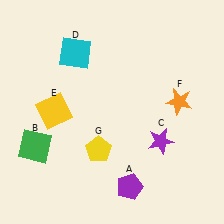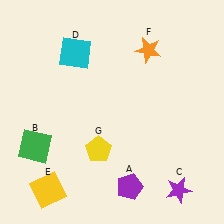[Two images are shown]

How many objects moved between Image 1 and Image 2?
3 objects moved between the two images.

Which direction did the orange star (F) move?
The orange star (F) moved up.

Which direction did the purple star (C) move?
The purple star (C) moved down.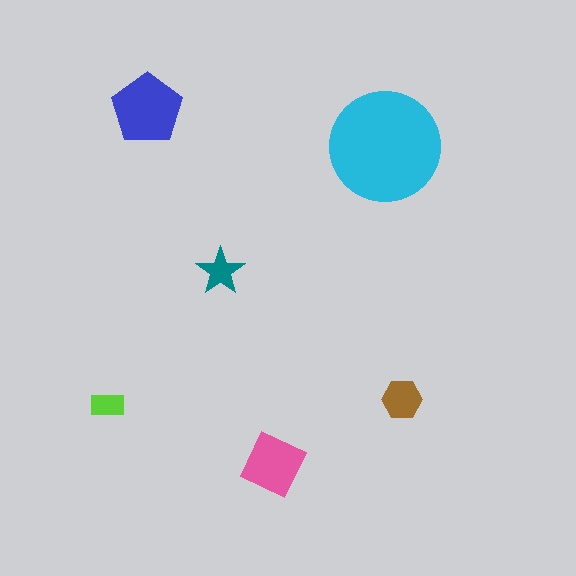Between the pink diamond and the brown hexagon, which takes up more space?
The pink diamond.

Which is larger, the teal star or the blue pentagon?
The blue pentagon.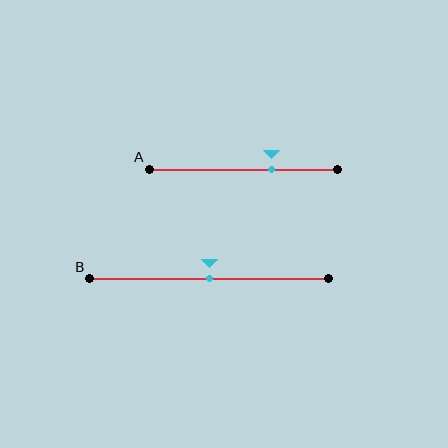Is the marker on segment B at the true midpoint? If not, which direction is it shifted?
Yes, the marker on segment B is at the true midpoint.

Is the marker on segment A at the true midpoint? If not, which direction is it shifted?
No, the marker on segment A is shifted to the right by about 15% of the segment length.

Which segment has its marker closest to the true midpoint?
Segment B has its marker closest to the true midpoint.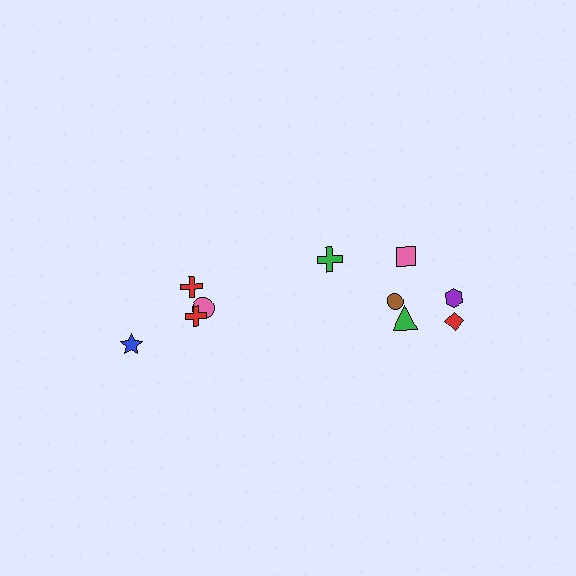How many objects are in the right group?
There are 6 objects.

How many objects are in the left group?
There are 4 objects.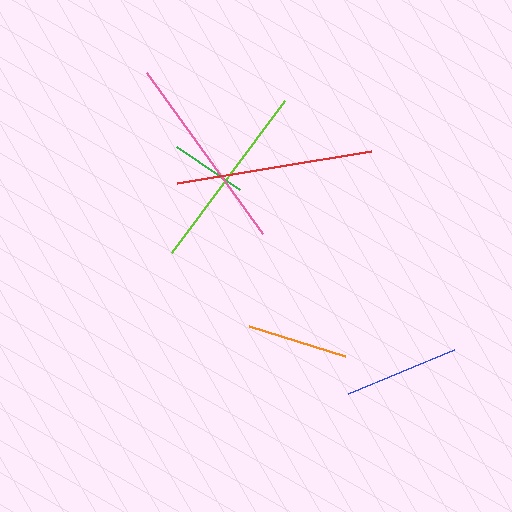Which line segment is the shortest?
The green line is the shortest at approximately 77 pixels.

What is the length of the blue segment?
The blue segment is approximately 115 pixels long.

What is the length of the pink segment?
The pink segment is approximately 198 pixels long.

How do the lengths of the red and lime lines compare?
The red and lime lines are approximately the same length.